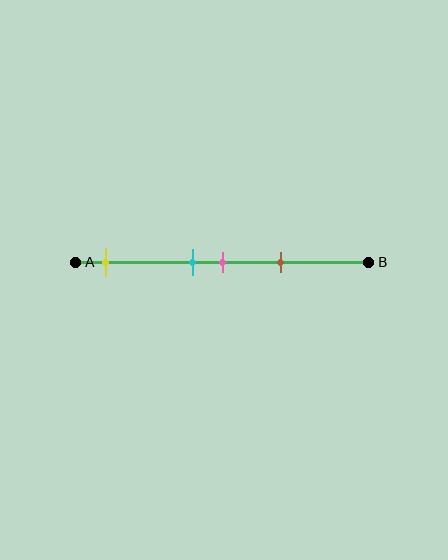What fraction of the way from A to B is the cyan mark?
The cyan mark is approximately 40% (0.4) of the way from A to B.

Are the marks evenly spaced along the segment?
No, the marks are not evenly spaced.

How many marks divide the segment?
There are 4 marks dividing the segment.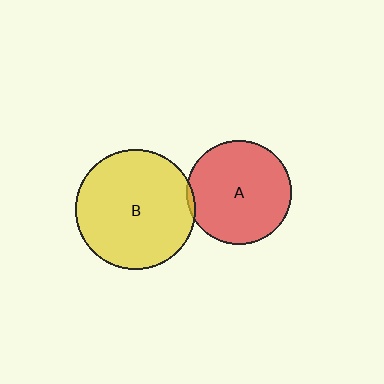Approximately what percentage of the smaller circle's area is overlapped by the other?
Approximately 5%.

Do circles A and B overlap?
Yes.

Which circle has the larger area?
Circle B (yellow).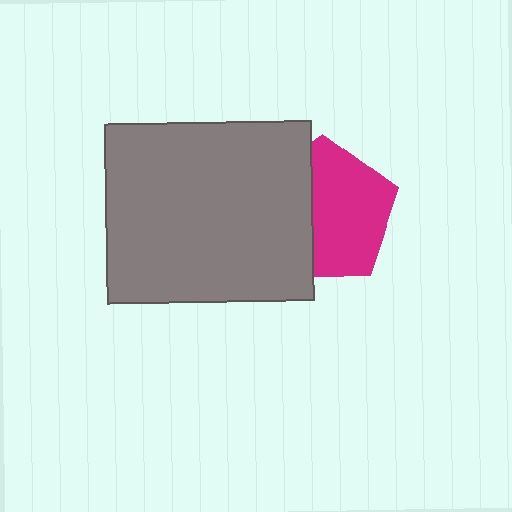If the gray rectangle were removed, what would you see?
You would see the complete magenta pentagon.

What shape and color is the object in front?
The object in front is a gray rectangle.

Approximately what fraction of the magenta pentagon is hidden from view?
Roughly 40% of the magenta pentagon is hidden behind the gray rectangle.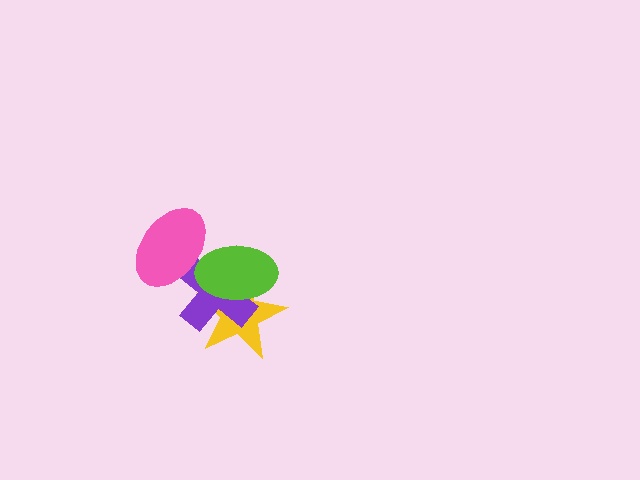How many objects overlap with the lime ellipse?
3 objects overlap with the lime ellipse.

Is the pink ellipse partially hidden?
Yes, it is partially covered by another shape.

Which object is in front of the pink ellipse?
The lime ellipse is in front of the pink ellipse.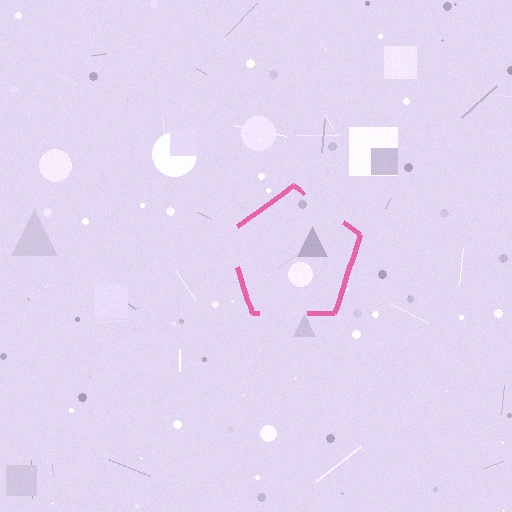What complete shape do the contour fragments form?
The contour fragments form a pentagon.